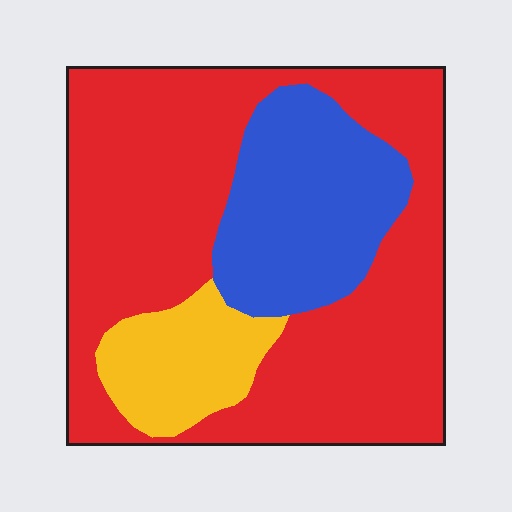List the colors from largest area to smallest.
From largest to smallest: red, blue, yellow.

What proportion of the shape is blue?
Blue covers about 25% of the shape.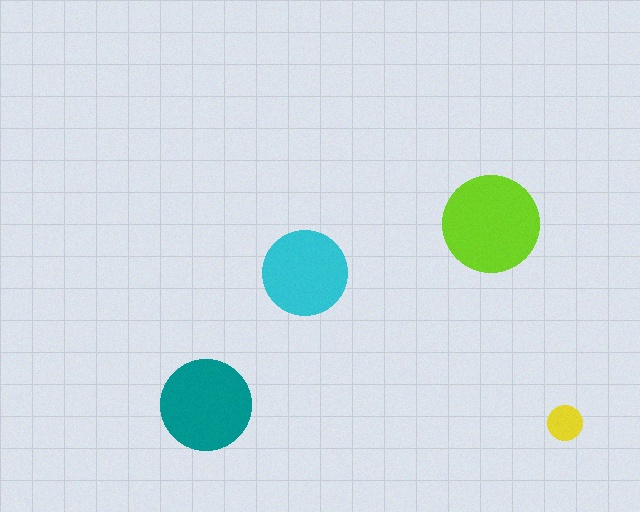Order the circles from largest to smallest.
the lime one, the teal one, the cyan one, the yellow one.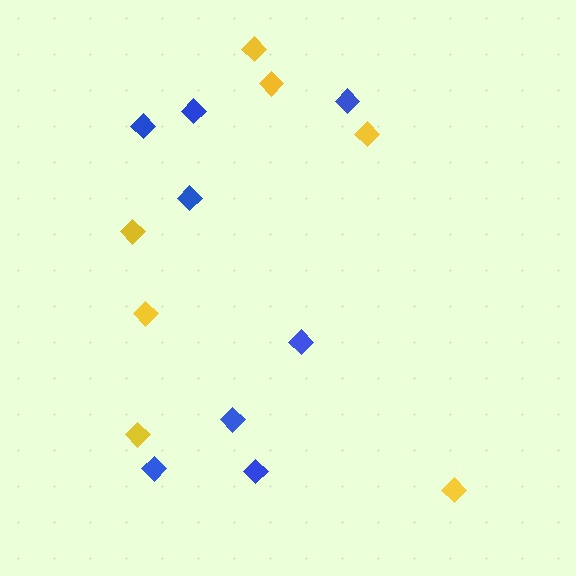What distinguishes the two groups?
There are 2 groups: one group of blue diamonds (8) and one group of yellow diamonds (7).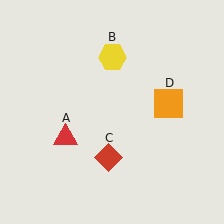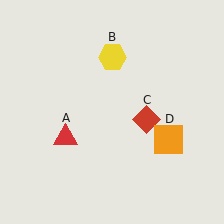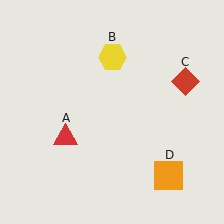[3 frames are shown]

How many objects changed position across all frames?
2 objects changed position: red diamond (object C), orange square (object D).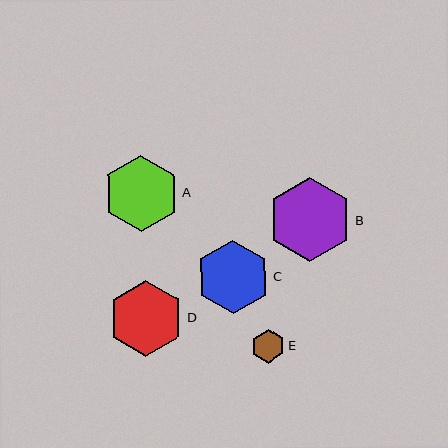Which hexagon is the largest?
Hexagon B is the largest with a size of approximately 84 pixels.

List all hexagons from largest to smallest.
From largest to smallest: B, A, D, C, E.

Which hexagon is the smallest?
Hexagon E is the smallest with a size of approximately 34 pixels.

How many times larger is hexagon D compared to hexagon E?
Hexagon D is approximately 2.3 times the size of hexagon E.